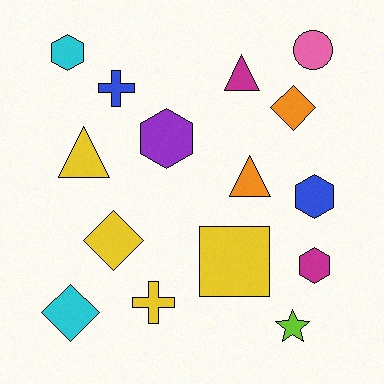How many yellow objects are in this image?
There are 4 yellow objects.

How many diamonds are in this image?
There are 3 diamonds.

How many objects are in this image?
There are 15 objects.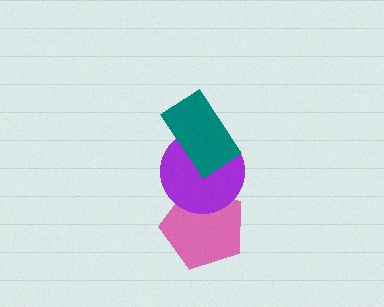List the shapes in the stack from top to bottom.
From top to bottom: the teal rectangle, the purple circle, the pink pentagon.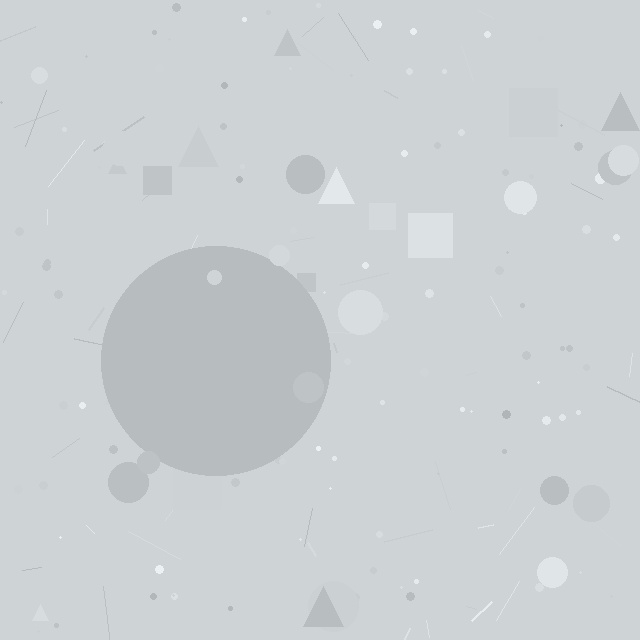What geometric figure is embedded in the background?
A circle is embedded in the background.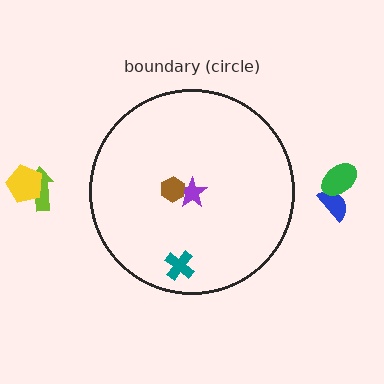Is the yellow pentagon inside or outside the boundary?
Outside.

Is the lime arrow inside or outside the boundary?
Outside.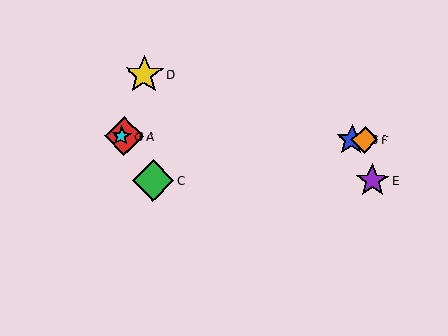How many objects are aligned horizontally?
4 objects (A, B, F, G) are aligned horizontally.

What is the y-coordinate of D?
Object D is at y≈75.